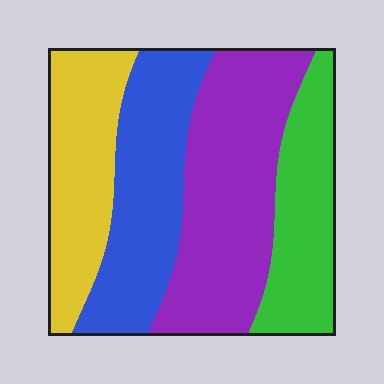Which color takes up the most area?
Purple, at roughly 35%.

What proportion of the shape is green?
Green covers around 20% of the shape.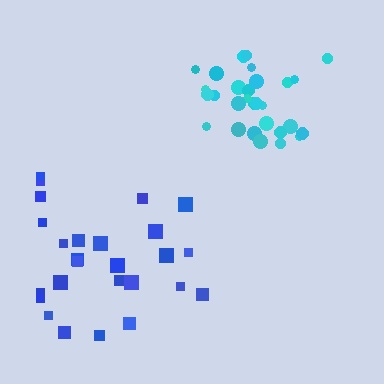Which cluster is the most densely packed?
Cyan.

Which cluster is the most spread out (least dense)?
Blue.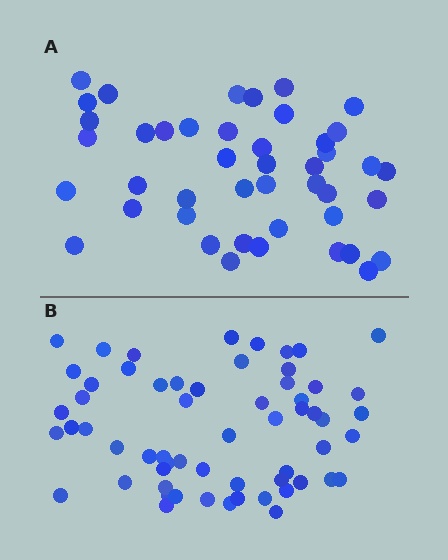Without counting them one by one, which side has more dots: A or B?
Region B (the bottom region) has more dots.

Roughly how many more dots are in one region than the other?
Region B has approximately 15 more dots than region A.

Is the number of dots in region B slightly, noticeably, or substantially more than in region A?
Region B has noticeably more, but not dramatically so. The ratio is roughly 1.4 to 1.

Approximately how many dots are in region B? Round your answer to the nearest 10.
About 60 dots.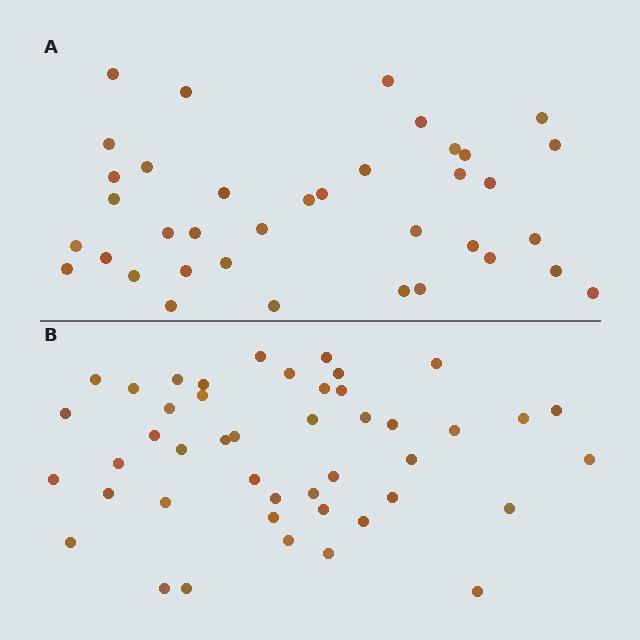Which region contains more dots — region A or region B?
Region B (the bottom region) has more dots.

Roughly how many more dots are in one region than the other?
Region B has roughly 8 or so more dots than region A.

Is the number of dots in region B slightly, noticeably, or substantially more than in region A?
Region B has only slightly more — the two regions are fairly close. The ratio is roughly 1.2 to 1.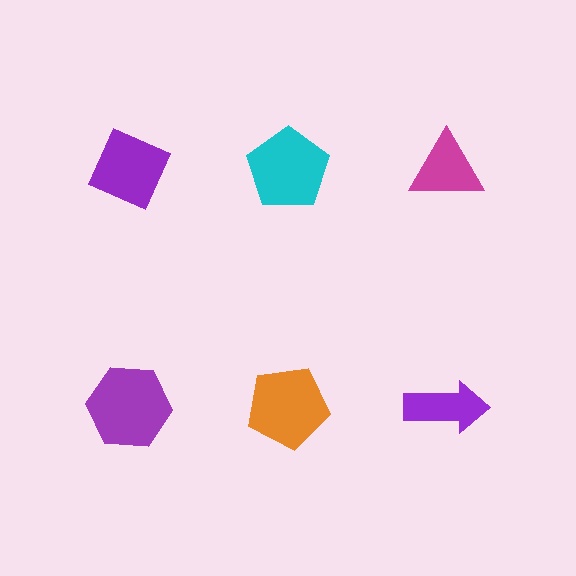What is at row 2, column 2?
An orange pentagon.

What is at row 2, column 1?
A purple hexagon.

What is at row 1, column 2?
A cyan pentagon.